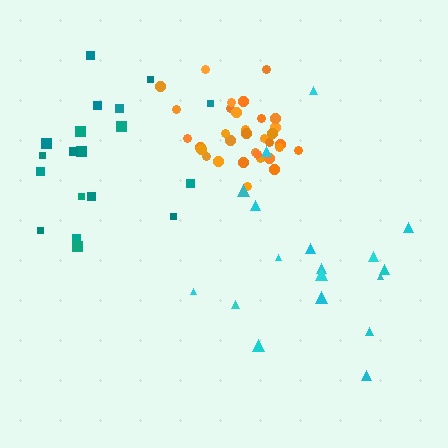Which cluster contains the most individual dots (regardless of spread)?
Orange (33).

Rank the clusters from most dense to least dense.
orange, teal, cyan.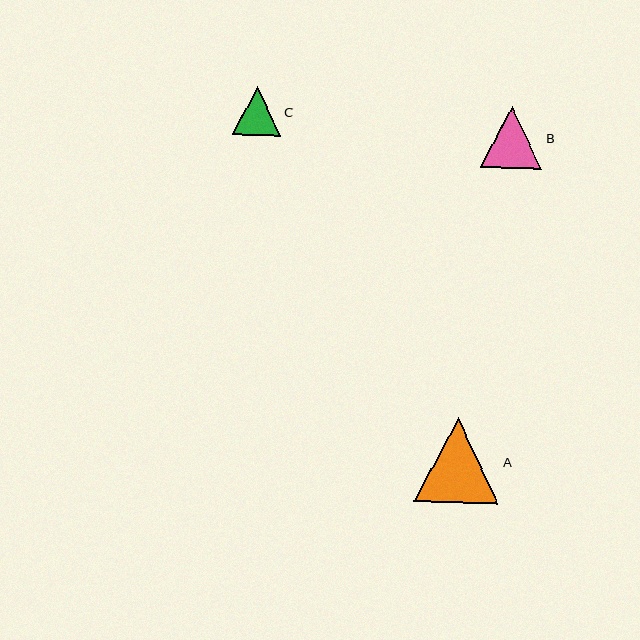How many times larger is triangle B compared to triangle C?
Triangle B is approximately 1.3 times the size of triangle C.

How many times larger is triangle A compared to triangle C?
Triangle A is approximately 1.7 times the size of triangle C.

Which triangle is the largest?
Triangle A is the largest with a size of approximately 85 pixels.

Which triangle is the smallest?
Triangle C is the smallest with a size of approximately 49 pixels.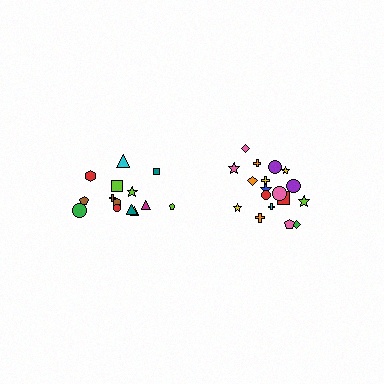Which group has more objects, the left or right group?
The right group.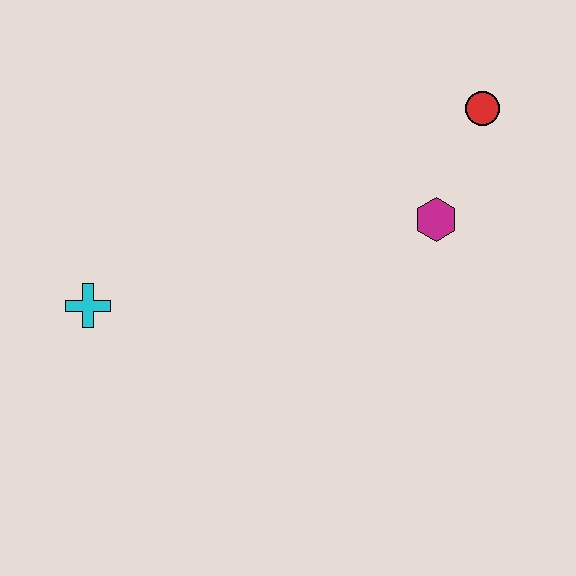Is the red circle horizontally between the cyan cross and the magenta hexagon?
No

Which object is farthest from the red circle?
The cyan cross is farthest from the red circle.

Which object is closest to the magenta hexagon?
The red circle is closest to the magenta hexagon.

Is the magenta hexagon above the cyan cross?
Yes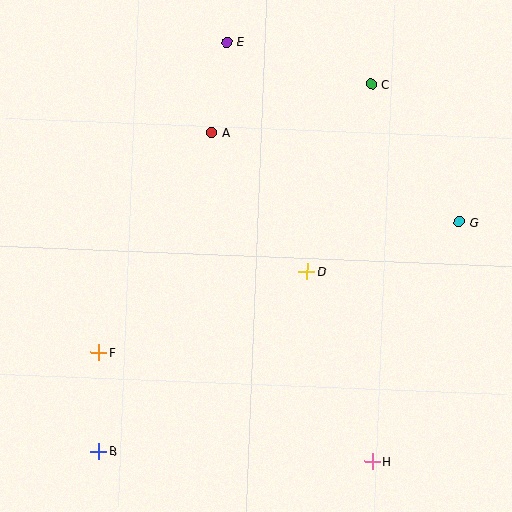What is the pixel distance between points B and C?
The distance between B and C is 457 pixels.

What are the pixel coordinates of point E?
Point E is at (227, 42).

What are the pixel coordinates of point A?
Point A is at (212, 132).